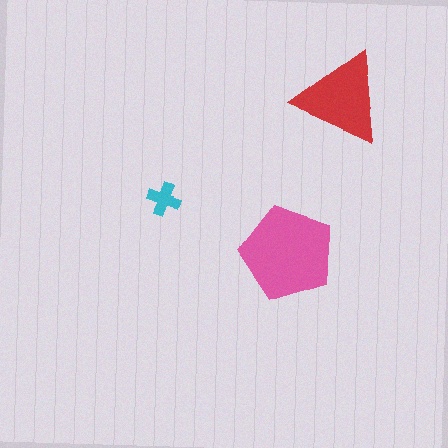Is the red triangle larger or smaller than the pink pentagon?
Smaller.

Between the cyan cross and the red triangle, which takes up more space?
The red triangle.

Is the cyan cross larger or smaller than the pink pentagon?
Smaller.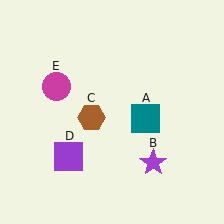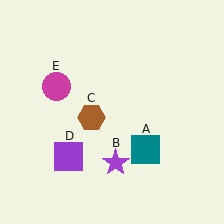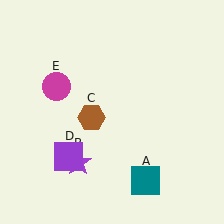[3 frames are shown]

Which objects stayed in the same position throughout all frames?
Brown hexagon (object C) and purple square (object D) and magenta circle (object E) remained stationary.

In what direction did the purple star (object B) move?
The purple star (object B) moved left.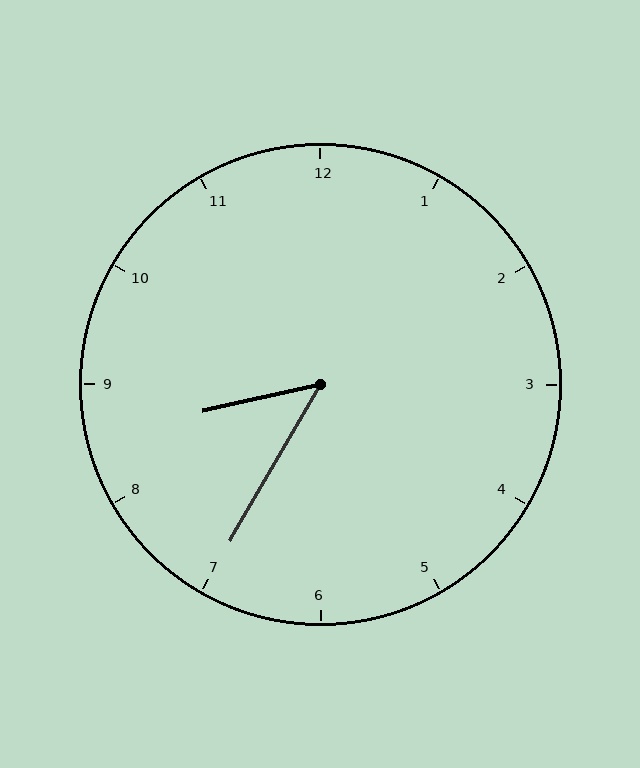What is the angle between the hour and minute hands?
Approximately 48 degrees.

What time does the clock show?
8:35.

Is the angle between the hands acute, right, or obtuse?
It is acute.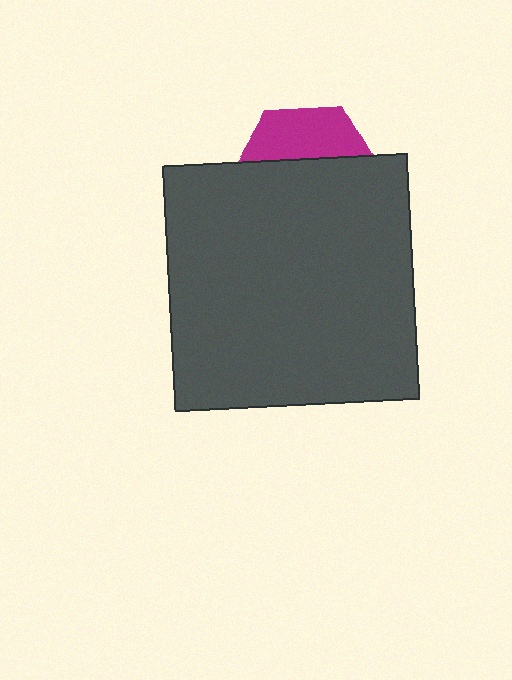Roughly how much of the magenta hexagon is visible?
A small part of it is visible (roughly 34%).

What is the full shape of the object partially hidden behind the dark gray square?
The partially hidden object is a magenta hexagon.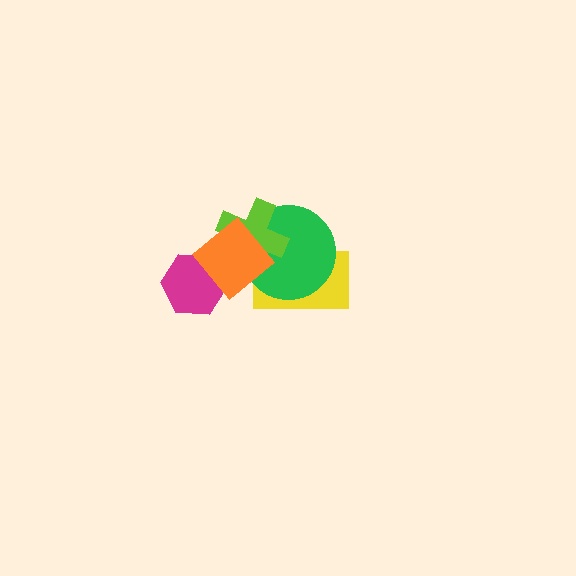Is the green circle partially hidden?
Yes, it is partially covered by another shape.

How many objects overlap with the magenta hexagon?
1 object overlaps with the magenta hexagon.